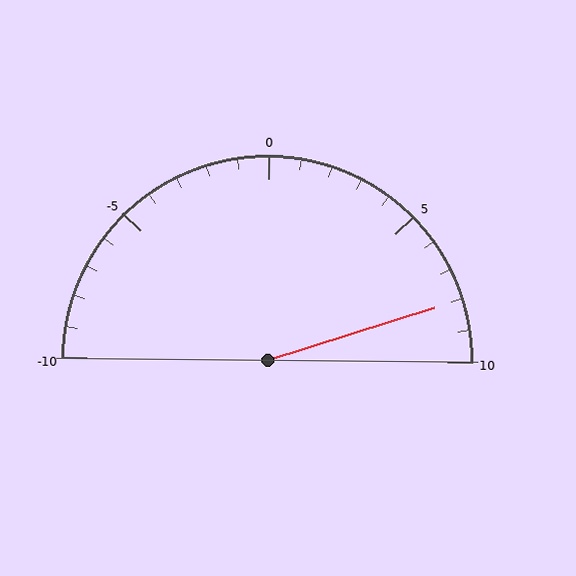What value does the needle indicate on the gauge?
The needle indicates approximately 8.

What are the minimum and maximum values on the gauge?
The gauge ranges from -10 to 10.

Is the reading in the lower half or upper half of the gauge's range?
The reading is in the upper half of the range (-10 to 10).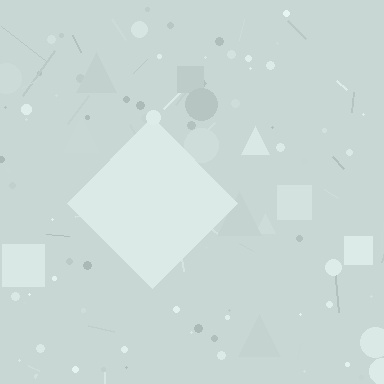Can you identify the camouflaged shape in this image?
The camouflaged shape is a diamond.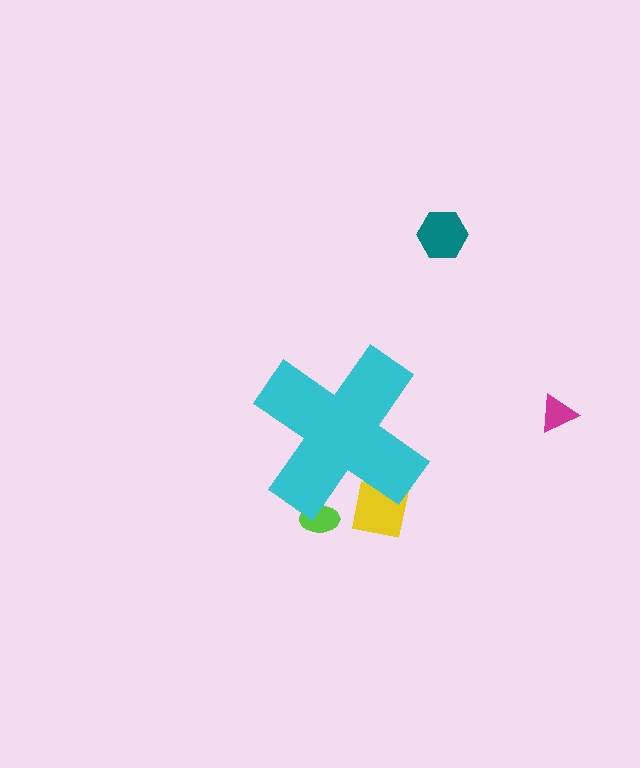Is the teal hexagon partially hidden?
No, the teal hexagon is fully visible.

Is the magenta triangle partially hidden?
No, the magenta triangle is fully visible.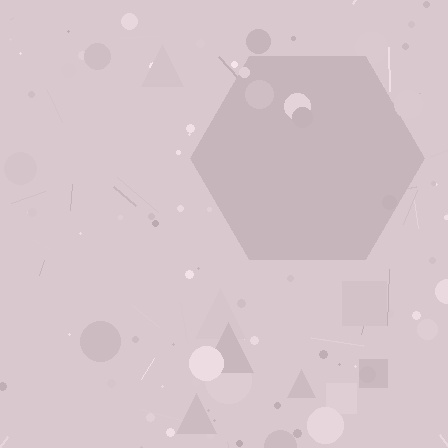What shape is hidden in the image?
A hexagon is hidden in the image.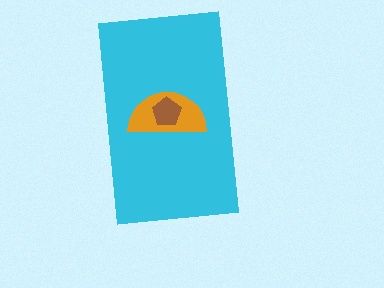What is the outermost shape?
The cyan rectangle.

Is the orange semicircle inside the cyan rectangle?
Yes.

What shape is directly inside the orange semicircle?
The brown pentagon.